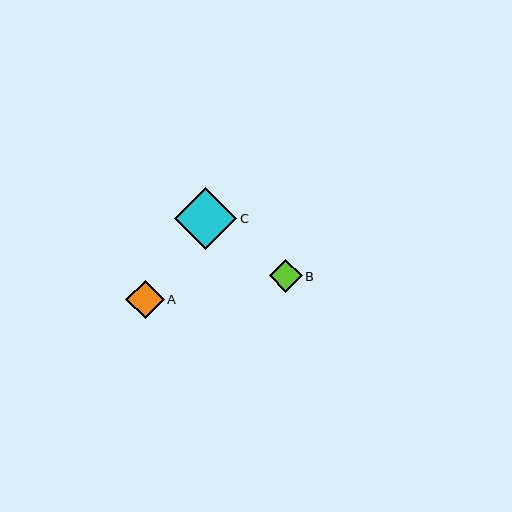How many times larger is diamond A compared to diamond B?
Diamond A is approximately 1.2 times the size of diamond B.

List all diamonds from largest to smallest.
From largest to smallest: C, A, B.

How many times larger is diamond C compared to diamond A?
Diamond C is approximately 1.6 times the size of diamond A.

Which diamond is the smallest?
Diamond B is the smallest with a size of approximately 33 pixels.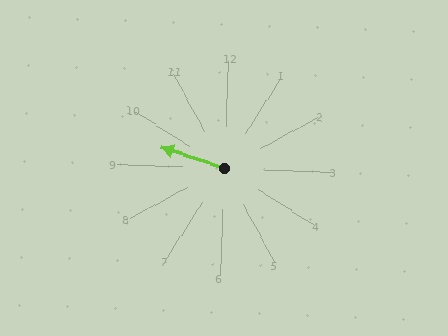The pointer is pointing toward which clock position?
Roughly 10 o'clock.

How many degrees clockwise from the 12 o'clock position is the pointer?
Approximately 286 degrees.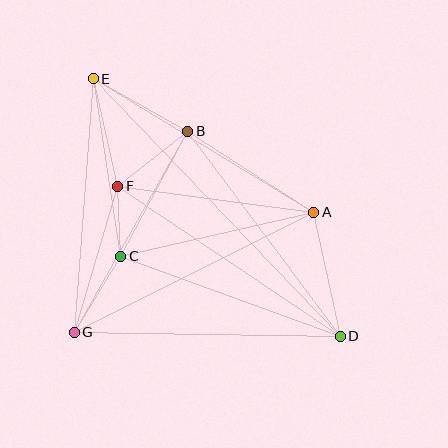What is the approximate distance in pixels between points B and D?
The distance between B and D is approximately 256 pixels.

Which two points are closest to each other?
Points C and F are closest to each other.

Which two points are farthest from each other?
Points D and E are farthest from each other.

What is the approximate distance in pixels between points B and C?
The distance between B and C is approximately 142 pixels.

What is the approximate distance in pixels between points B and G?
The distance between B and G is approximately 230 pixels.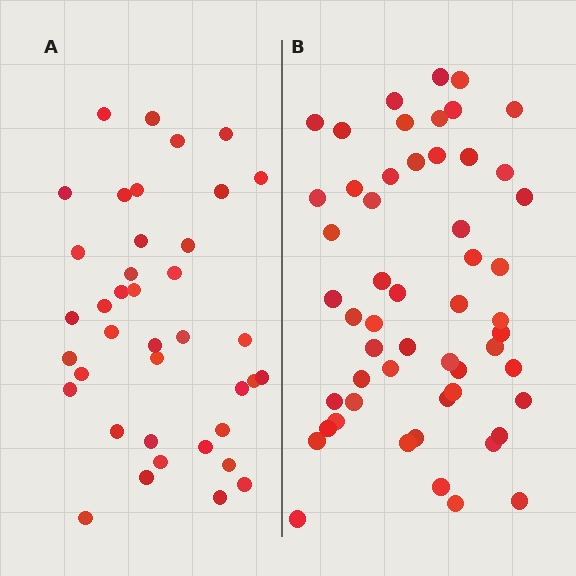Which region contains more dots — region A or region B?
Region B (the right region) has more dots.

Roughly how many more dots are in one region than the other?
Region B has approximately 15 more dots than region A.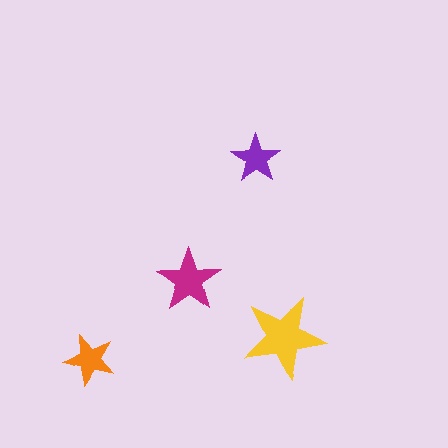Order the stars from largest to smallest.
the yellow one, the magenta one, the orange one, the purple one.